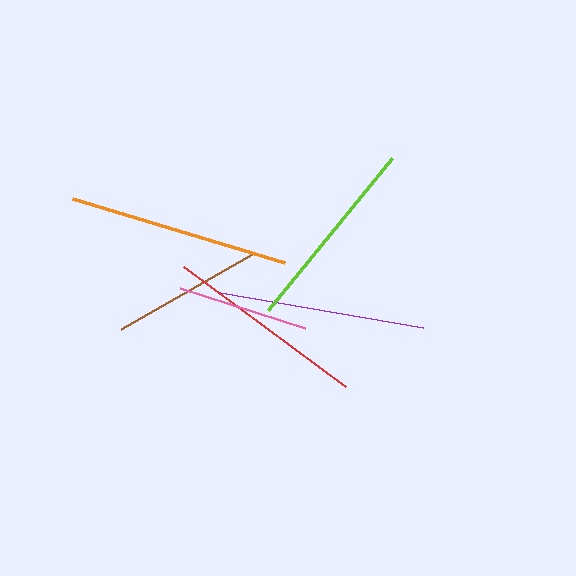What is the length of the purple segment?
The purple segment is approximately 206 pixels long.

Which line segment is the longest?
The orange line is the longest at approximately 221 pixels.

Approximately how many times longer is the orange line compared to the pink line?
The orange line is approximately 1.7 times the length of the pink line.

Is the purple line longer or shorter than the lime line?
The purple line is longer than the lime line.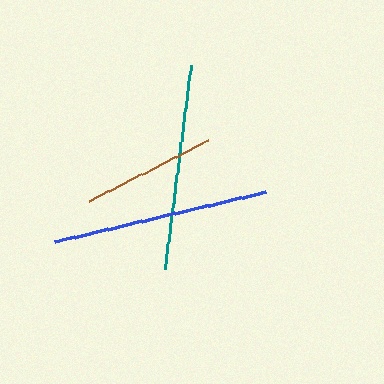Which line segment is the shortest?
The brown line is the shortest at approximately 133 pixels.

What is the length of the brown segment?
The brown segment is approximately 133 pixels long.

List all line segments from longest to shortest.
From longest to shortest: blue, teal, brown.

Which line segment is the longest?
The blue line is the longest at approximately 216 pixels.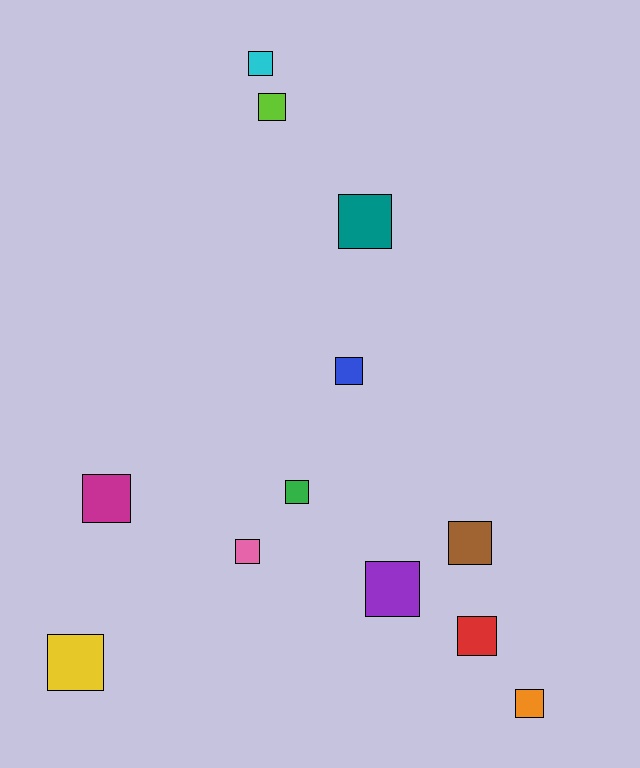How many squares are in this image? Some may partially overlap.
There are 12 squares.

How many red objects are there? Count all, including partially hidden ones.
There is 1 red object.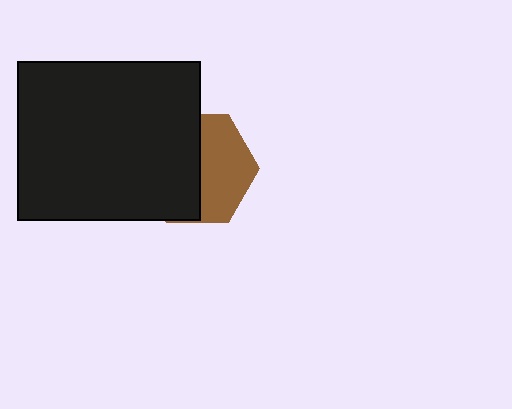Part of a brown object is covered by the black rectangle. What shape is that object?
It is a hexagon.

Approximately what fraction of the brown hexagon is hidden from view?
Roughly 54% of the brown hexagon is hidden behind the black rectangle.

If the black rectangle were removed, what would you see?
You would see the complete brown hexagon.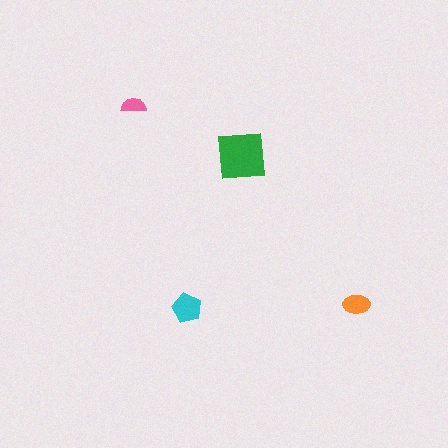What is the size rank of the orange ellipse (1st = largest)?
3rd.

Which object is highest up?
The pink semicircle is topmost.